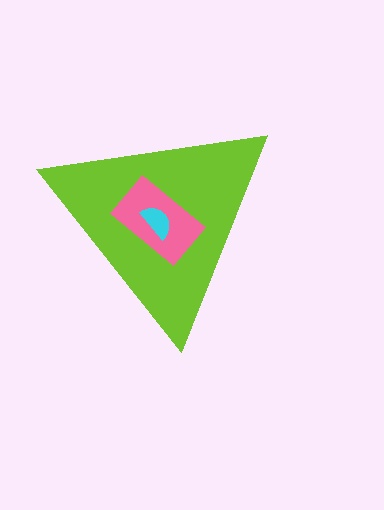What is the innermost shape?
The cyan semicircle.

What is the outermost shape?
The lime triangle.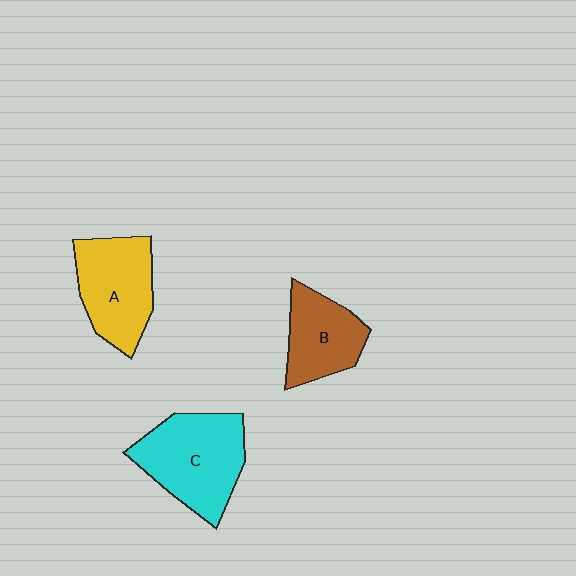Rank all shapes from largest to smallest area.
From largest to smallest: C (cyan), A (yellow), B (brown).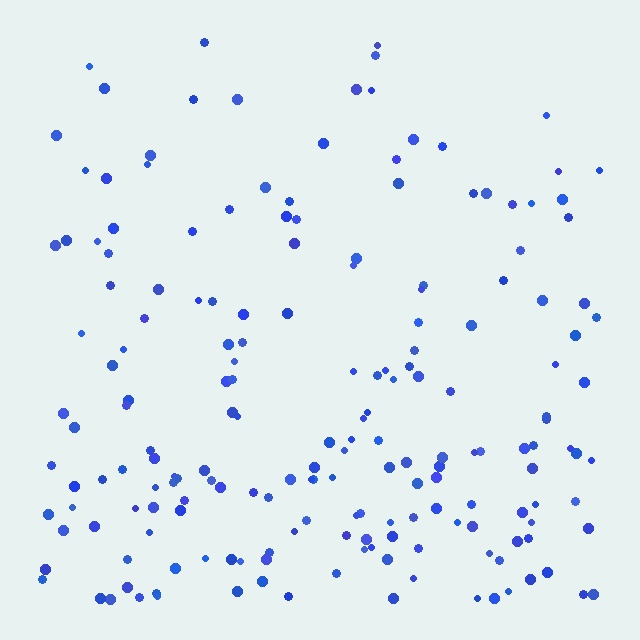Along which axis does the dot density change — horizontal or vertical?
Vertical.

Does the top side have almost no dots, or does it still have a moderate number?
Still a moderate number, just noticeably fewer than the bottom.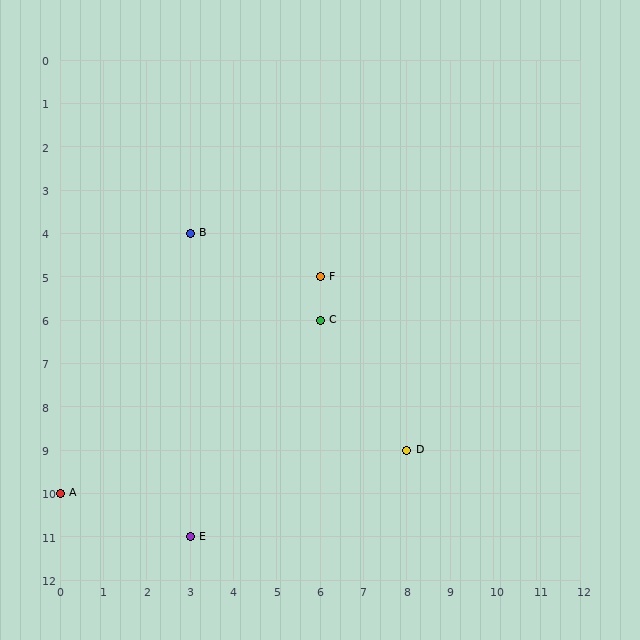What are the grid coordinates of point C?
Point C is at grid coordinates (6, 6).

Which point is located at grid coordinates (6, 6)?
Point C is at (6, 6).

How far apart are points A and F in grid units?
Points A and F are 6 columns and 5 rows apart (about 7.8 grid units diagonally).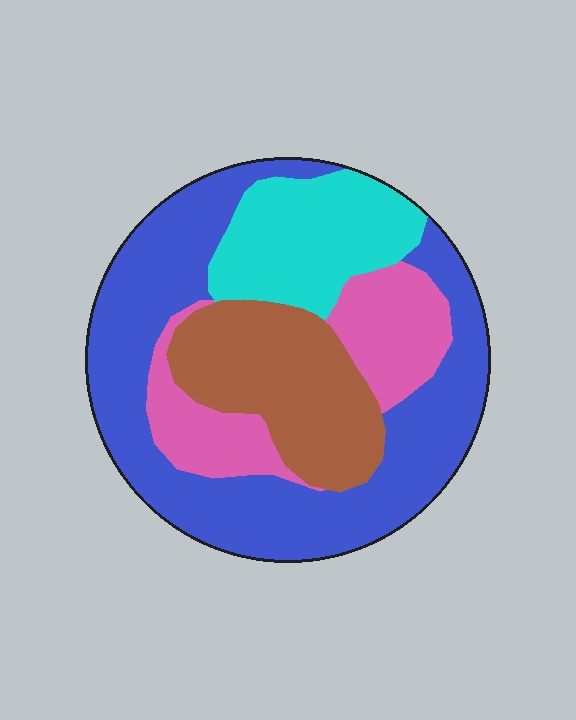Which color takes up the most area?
Blue, at roughly 45%.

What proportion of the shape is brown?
Brown takes up about one fifth (1/5) of the shape.